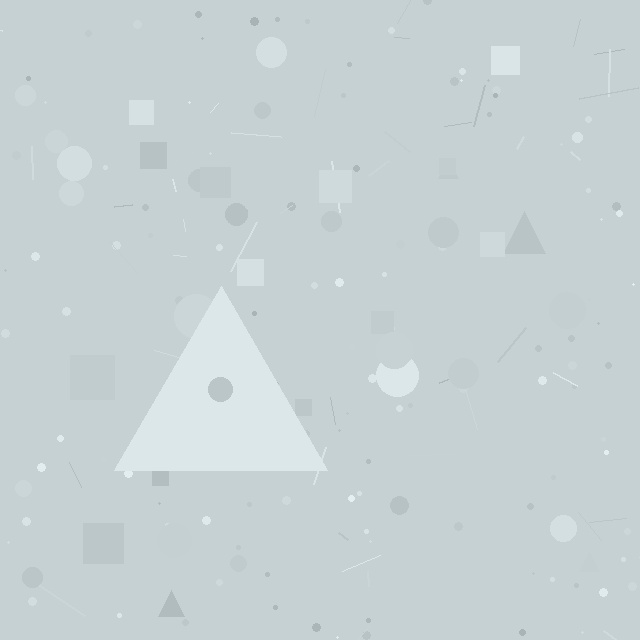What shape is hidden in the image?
A triangle is hidden in the image.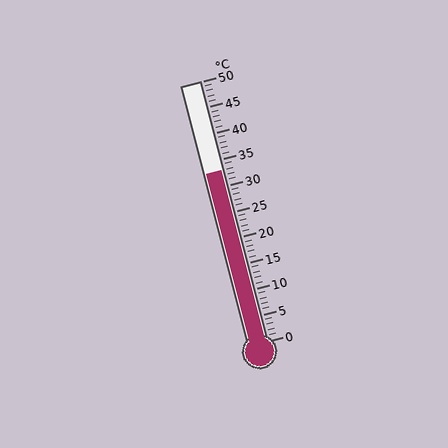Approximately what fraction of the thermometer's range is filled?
The thermometer is filled to approximately 65% of its range.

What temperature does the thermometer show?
The thermometer shows approximately 33°C.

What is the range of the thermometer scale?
The thermometer scale ranges from 0°C to 50°C.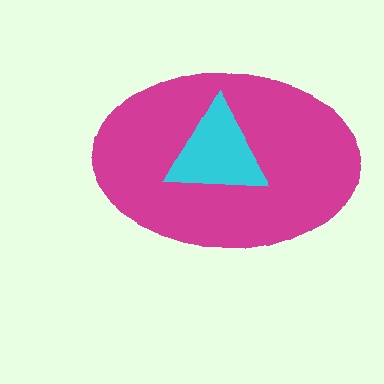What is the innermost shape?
The cyan triangle.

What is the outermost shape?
The magenta ellipse.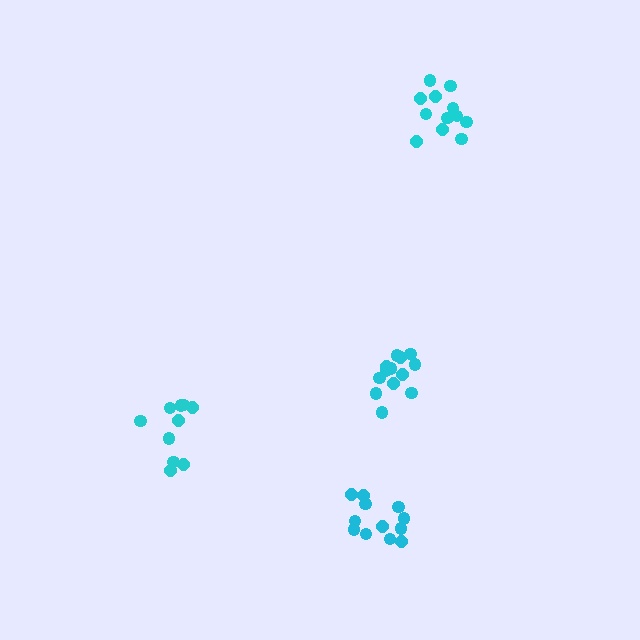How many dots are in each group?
Group 1: 10 dots, Group 2: 13 dots, Group 3: 12 dots, Group 4: 12 dots (47 total).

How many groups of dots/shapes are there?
There are 4 groups.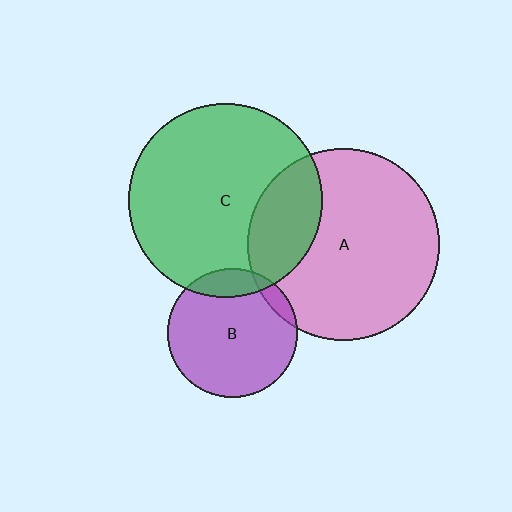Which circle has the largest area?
Circle C (green).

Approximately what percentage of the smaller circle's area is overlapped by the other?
Approximately 25%.